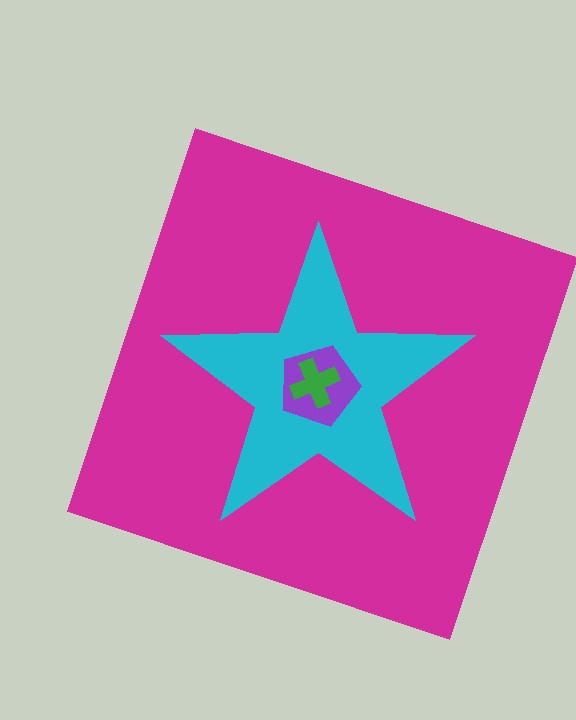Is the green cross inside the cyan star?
Yes.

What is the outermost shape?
The magenta square.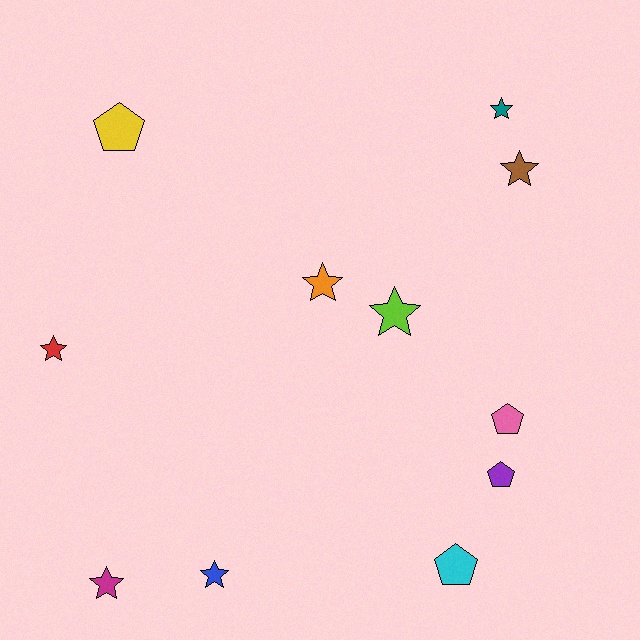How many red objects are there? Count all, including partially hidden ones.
There is 1 red object.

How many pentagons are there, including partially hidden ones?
There are 4 pentagons.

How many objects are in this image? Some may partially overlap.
There are 11 objects.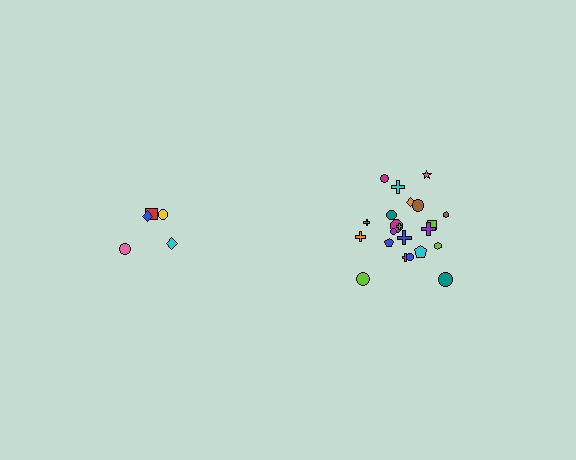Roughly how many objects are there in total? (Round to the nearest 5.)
Roughly 25 objects in total.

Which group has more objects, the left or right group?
The right group.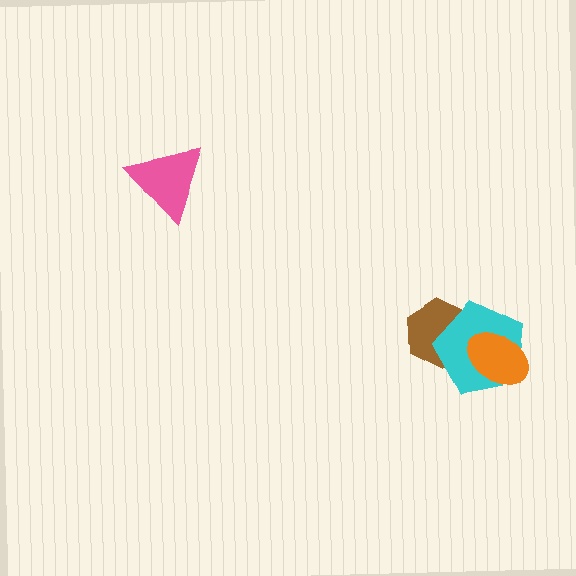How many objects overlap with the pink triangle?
0 objects overlap with the pink triangle.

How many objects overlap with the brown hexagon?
1 object overlaps with the brown hexagon.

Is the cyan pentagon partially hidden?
Yes, it is partially covered by another shape.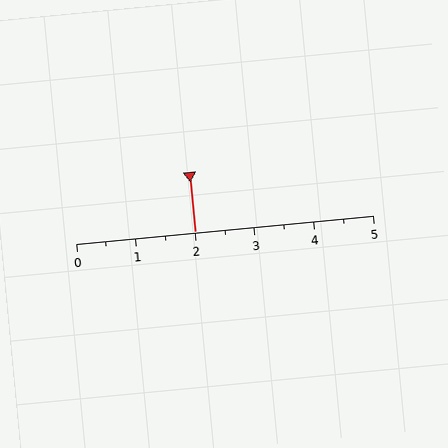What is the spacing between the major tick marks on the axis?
The major ticks are spaced 1 apart.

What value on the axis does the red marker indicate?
The marker indicates approximately 2.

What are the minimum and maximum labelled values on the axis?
The axis runs from 0 to 5.